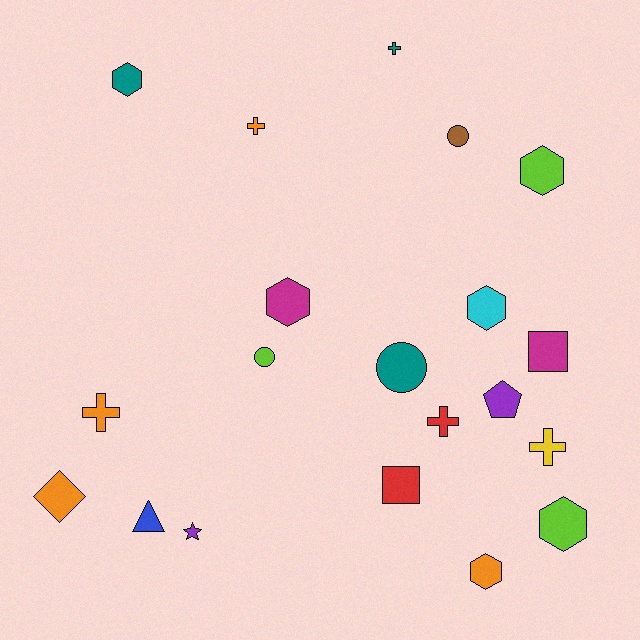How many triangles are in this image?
There is 1 triangle.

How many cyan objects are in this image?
There is 1 cyan object.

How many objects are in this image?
There are 20 objects.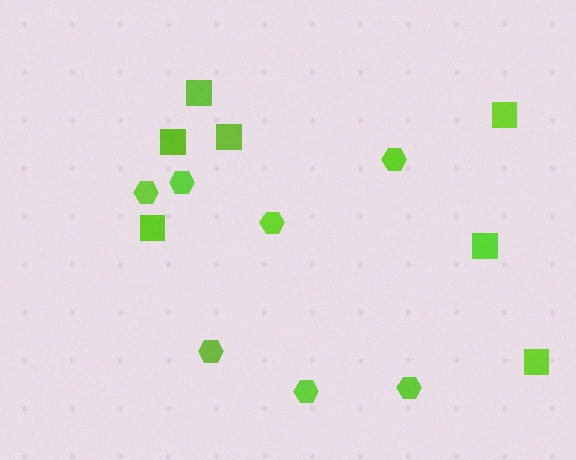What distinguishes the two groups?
There are 2 groups: one group of squares (7) and one group of hexagons (7).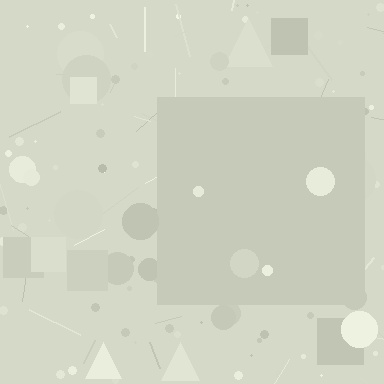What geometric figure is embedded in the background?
A square is embedded in the background.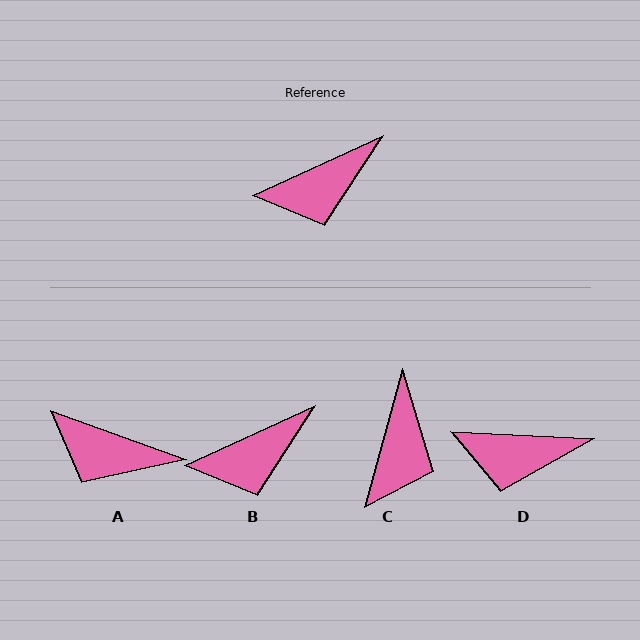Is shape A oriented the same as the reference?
No, it is off by about 44 degrees.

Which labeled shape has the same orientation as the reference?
B.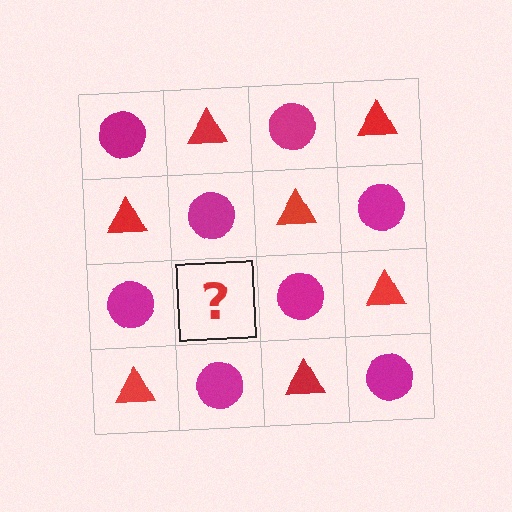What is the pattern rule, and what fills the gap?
The rule is that it alternates magenta circle and red triangle in a checkerboard pattern. The gap should be filled with a red triangle.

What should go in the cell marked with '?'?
The missing cell should contain a red triangle.